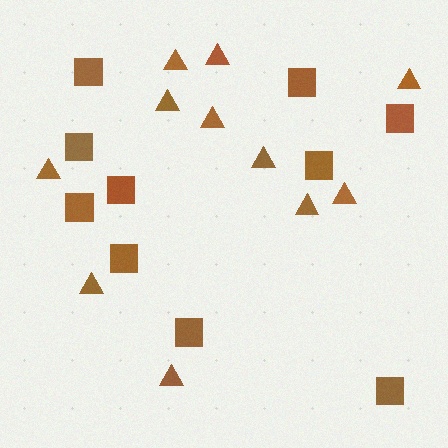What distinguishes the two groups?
There are 2 groups: one group of triangles (11) and one group of squares (10).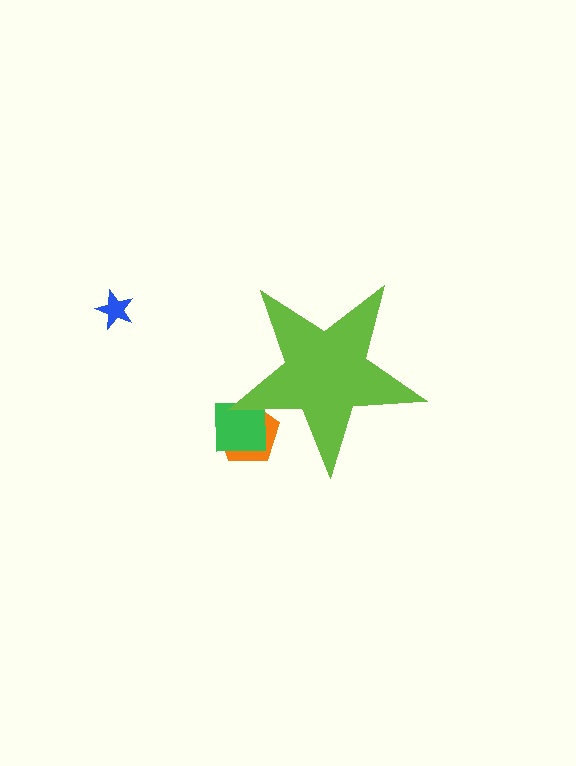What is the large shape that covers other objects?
A lime star.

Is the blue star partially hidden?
No, the blue star is fully visible.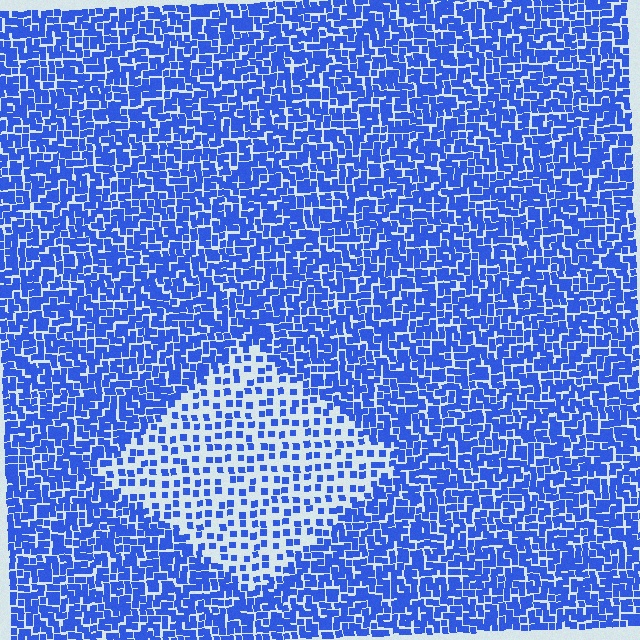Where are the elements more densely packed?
The elements are more densely packed outside the diamond boundary.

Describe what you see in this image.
The image contains small blue elements arranged at two different densities. A diamond-shaped region is visible where the elements are less densely packed than the surrounding area.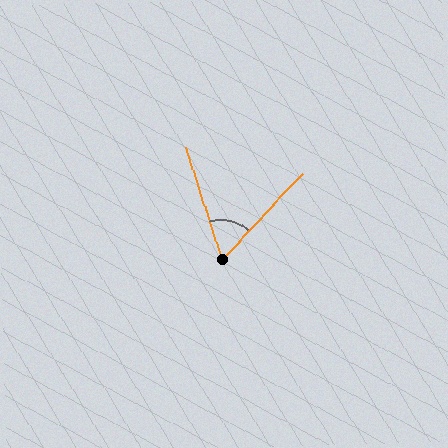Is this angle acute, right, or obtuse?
It is acute.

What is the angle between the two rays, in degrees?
Approximately 61 degrees.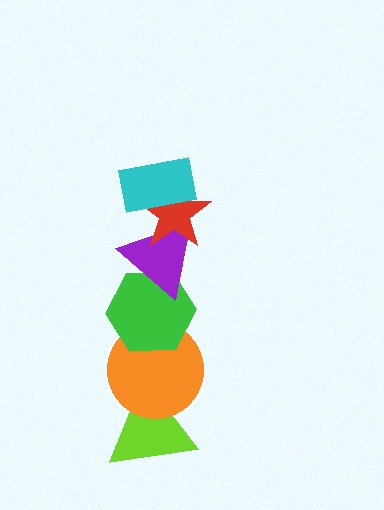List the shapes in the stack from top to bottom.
From top to bottom: the cyan rectangle, the red star, the purple triangle, the green hexagon, the orange circle, the lime triangle.